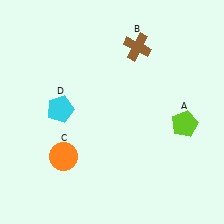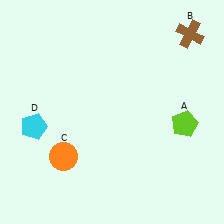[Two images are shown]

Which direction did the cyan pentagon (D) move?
The cyan pentagon (D) moved left.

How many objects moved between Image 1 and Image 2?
2 objects moved between the two images.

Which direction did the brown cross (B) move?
The brown cross (B) moved right.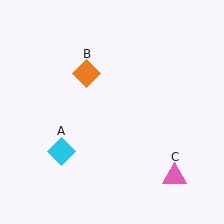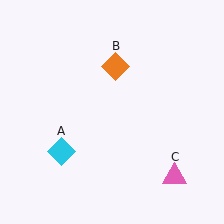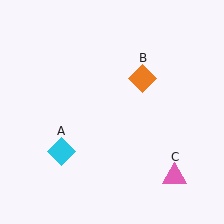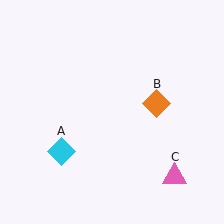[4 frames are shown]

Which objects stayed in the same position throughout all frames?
Cyan diamond (object A) and pink triangle (object C) remained stationary.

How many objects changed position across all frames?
1 object changed position: orange diamond (object B).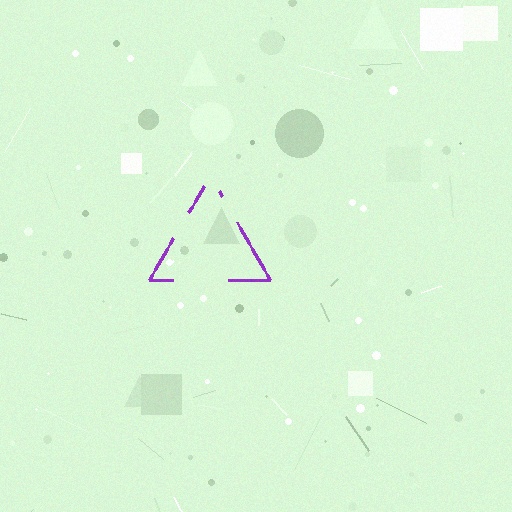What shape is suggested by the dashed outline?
The dashed outline suggests a triangle.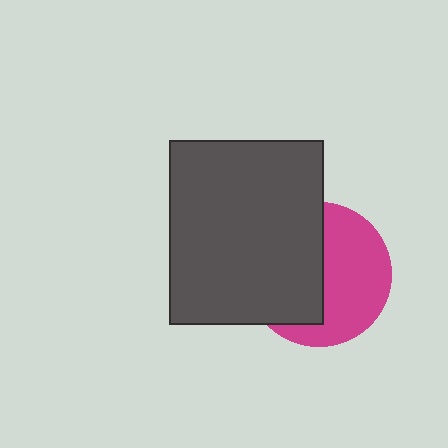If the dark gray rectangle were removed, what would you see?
You would see the complete magenta circle.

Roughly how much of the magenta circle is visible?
About half of it is visible (roughly 51%).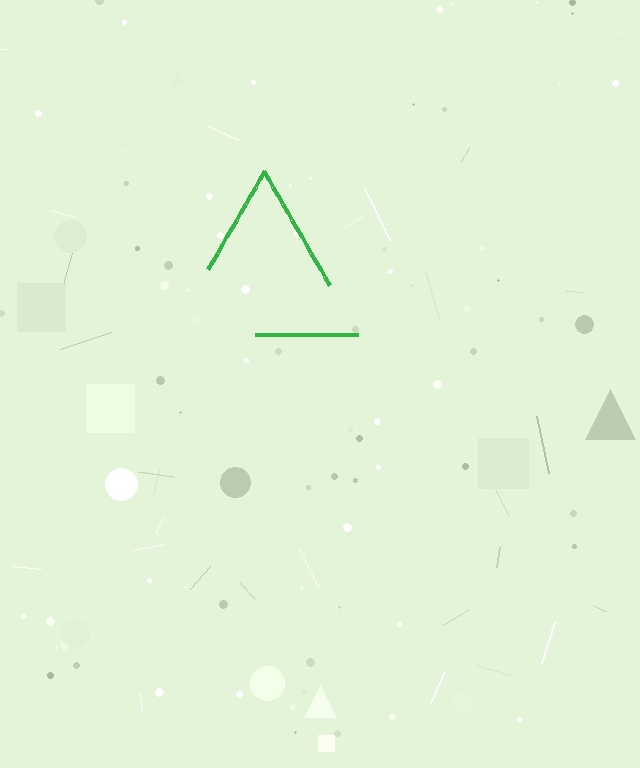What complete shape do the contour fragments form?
The contour fragments form a triangle.